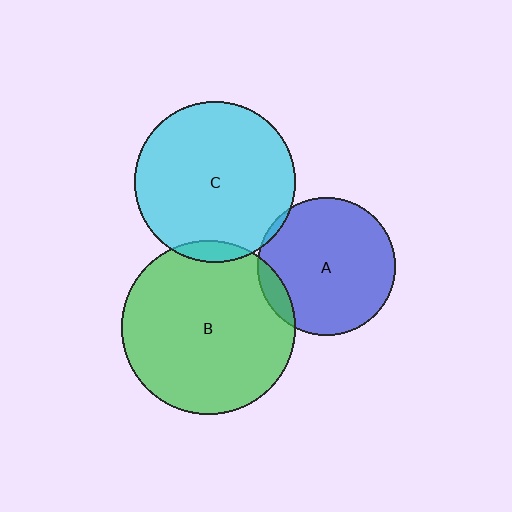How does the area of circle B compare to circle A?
Approximately 1.6 times.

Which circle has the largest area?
Circle B (green).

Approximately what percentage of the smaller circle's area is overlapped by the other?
Approximately 5%.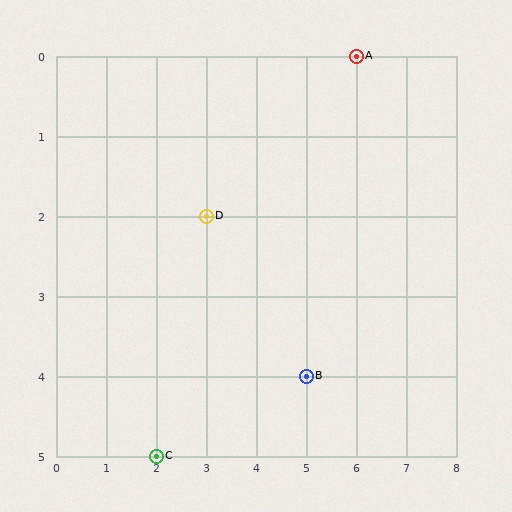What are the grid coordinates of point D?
Point D is at grid coordinates (3, 2).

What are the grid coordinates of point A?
Point A is at grid coordinates (6, 0).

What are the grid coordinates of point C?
Point C is at grid coordinates (2, 5).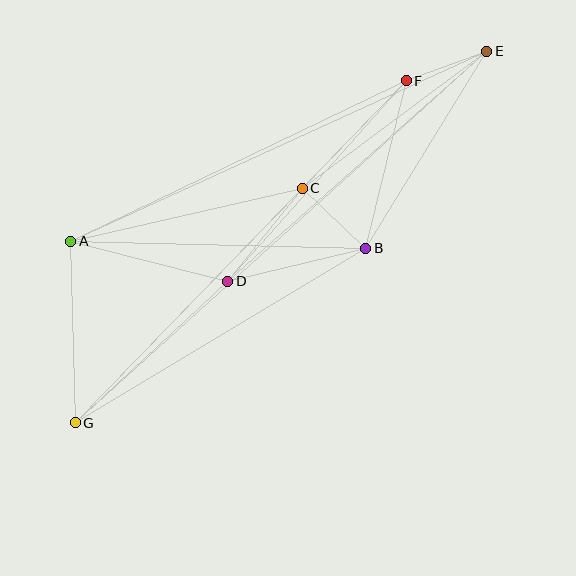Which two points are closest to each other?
Points E and F are closest to each other.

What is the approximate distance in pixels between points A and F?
The distance between A and F is approximately 372 pixels.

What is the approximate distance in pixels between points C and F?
The distance between C and F is approximately 150 pixels.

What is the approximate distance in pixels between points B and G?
The distance between B and G is approximately 339 pixels.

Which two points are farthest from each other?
Points E and G are farthest from each other.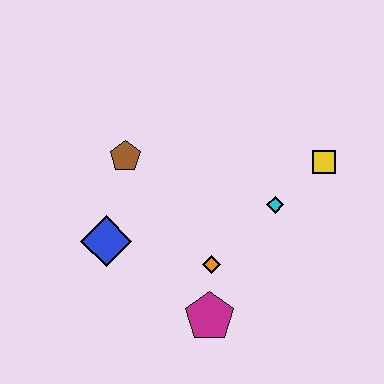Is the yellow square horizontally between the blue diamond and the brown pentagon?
No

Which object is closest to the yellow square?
The cyan diamond is closest to the yellow square.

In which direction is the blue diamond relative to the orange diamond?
The blue diamond is to the left of the orange diamond.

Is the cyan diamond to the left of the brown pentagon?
No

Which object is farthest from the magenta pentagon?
The yellow square is farthest from the magenta pentagon.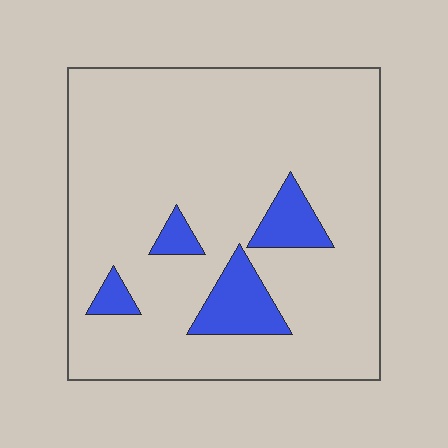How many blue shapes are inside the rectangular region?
4.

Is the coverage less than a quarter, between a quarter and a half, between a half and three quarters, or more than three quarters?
Less than a quarter.